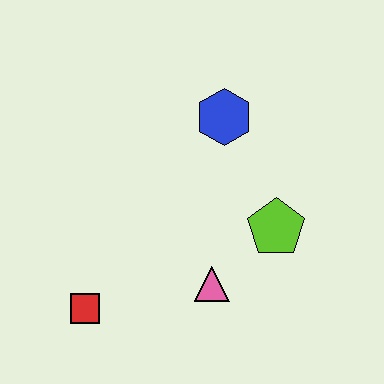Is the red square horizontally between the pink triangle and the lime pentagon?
No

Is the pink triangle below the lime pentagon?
Yes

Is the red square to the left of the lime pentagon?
Yes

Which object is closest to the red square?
The pink triangle is closest to the red square.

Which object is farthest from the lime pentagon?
The red square is farthest from the lime pentagon.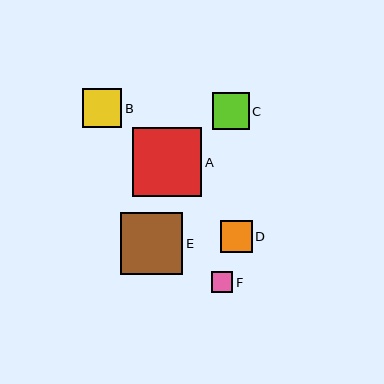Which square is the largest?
Square A is the largest with a size of approximately 70 pixels.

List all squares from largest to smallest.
From largest to smallest: A, E, B, C, D, F.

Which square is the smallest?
Square F is the smallest with a size of approximately 21 pixels.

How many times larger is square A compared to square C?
Square A is approximately 1.9 times the size of square C.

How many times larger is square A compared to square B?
Square A is approximately 1.8 times the size of square B.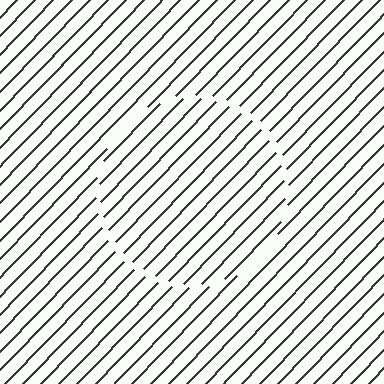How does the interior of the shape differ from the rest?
The interior of the shape contains the same grating, shifted by half a period — the contour is defined by the phase discontinuity where line-ends from the inner and outer gratings abut.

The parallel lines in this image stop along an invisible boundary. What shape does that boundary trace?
An illusory circle. The interior of the shape contains the same grating, shifted by half a period — the contour is defined by the phase discontinuity where line-ends from the inner and outer gratings abut.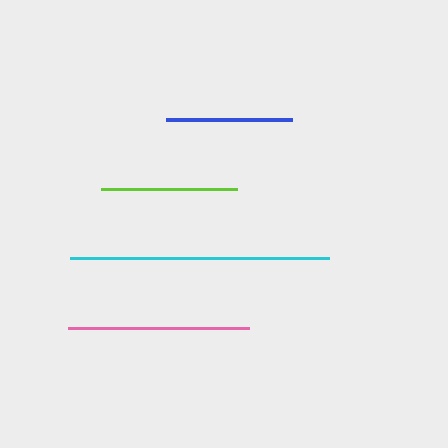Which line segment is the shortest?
The blue line is the shortest at approximately 126 pixels.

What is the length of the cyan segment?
The cyan segment is approximately 259 pixels long.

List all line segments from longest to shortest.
From longest to shortest: cyan, pink, lime, blue.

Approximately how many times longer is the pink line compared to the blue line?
The pink line is approximately 1.4 times the length of the blue line.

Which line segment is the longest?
The cyan line is the longest at approximately 259 pixels.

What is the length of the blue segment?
The blue segment is approximately 126 pixels long.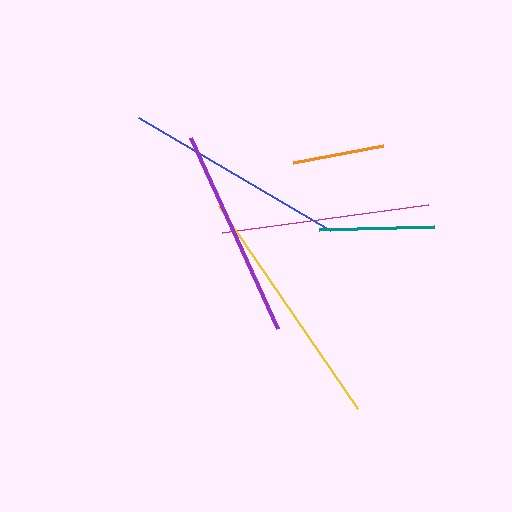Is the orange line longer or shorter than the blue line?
The blue line is longer than the orange line.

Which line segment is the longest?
The yellow line is the longest at approximately 245 pixels.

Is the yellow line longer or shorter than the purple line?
The yellow line is longer than the purple line.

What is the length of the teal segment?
The teal segment is approximately 115 pixels long.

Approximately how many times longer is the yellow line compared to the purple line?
The yellow line is approximately 1.2 times the length of the purple line.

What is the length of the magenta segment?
The magenta segment is approximately 208 pixels long.